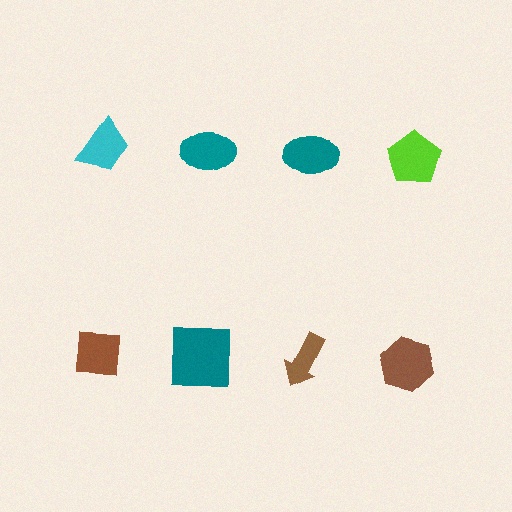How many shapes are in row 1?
4 shapes.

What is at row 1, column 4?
A lime pentagon.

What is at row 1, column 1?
A cyan trapezoid.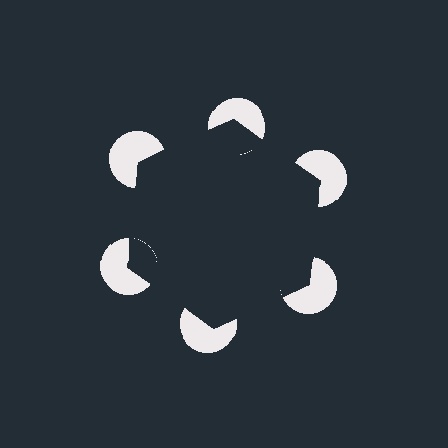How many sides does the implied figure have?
6 sides.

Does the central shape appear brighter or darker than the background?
It typically appears slightly darker than the background, even though no actual brightness change is drawn.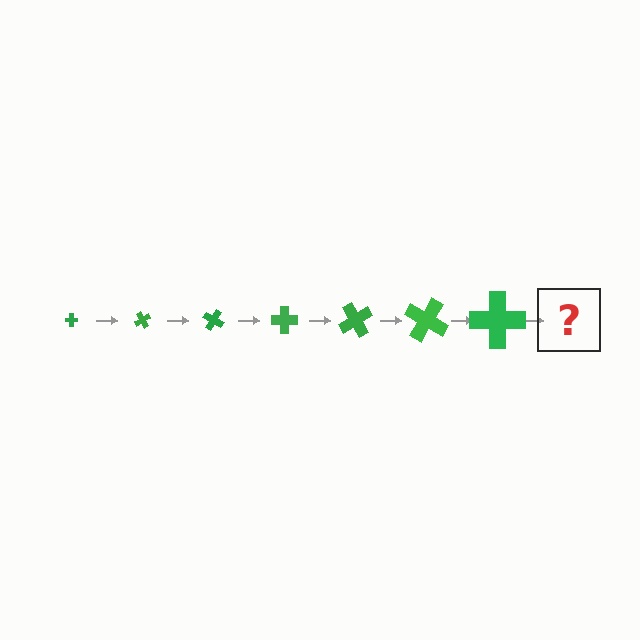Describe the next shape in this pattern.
It should be a cross, larger than the previous one and rotated 420 degrees from the start.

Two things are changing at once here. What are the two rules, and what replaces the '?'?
The two rules are that the cross grows larger each step and it rotates 60 degrees each step. The '?' should be a cross, larger than the previous one and rotated 420 degrees from the start.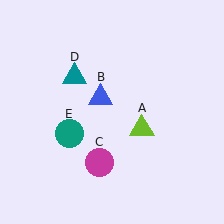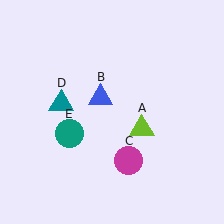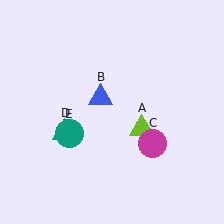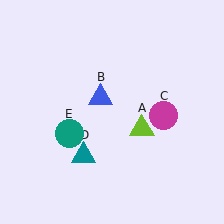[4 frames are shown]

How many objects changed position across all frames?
2 objects changed position: magenta circle (object C), teal triangle (object D).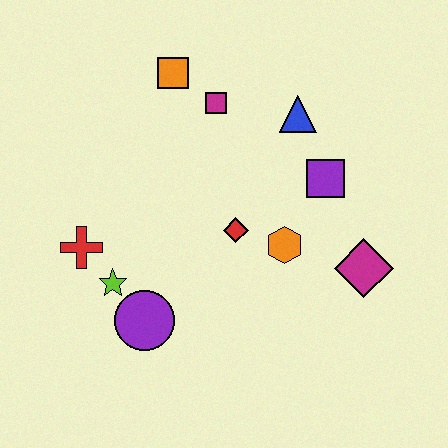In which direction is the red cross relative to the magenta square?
The red cross is below the magenta square.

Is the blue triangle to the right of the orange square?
Yes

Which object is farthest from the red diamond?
The orange square is farthest from the red diamond.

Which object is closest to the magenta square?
The orange square is closest to the magenta square.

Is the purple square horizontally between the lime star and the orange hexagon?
No